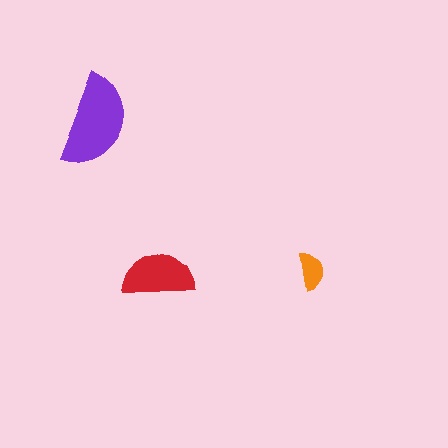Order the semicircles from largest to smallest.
the purple one, the red one, the orange one.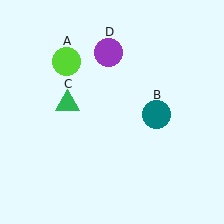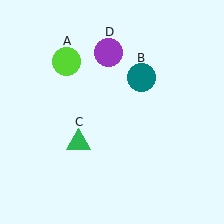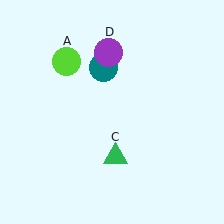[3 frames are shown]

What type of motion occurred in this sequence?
The teal circle (object B), green triangle (object C) rotated counterclockwise around the center of the scene.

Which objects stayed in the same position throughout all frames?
Lime circle (object A) and purple circle (object D) remained stationary.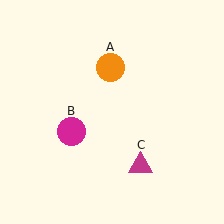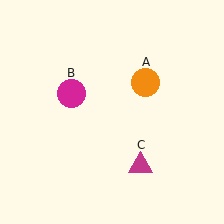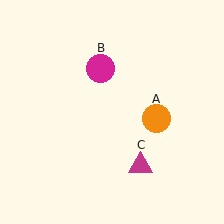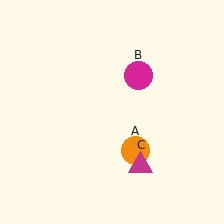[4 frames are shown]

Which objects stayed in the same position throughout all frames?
Magenta triangle (object C) remained stationary.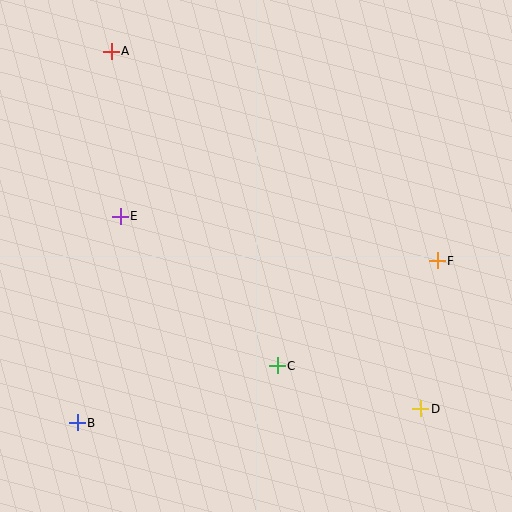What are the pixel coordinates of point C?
Point C is at (277, 366).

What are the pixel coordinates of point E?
Point E is at (120, 216).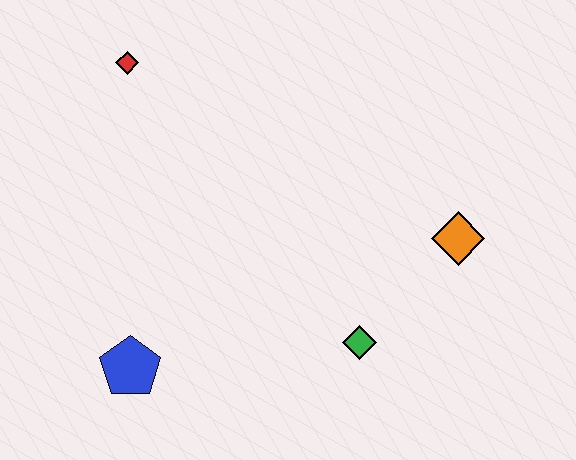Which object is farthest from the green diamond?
The red diamond is farthest from the green diamond.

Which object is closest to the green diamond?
The orange diamond is closest to the green diamond.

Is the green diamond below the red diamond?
Yes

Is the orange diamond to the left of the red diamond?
No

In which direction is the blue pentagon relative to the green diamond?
The blue pentagon is to the left of the green diamond.